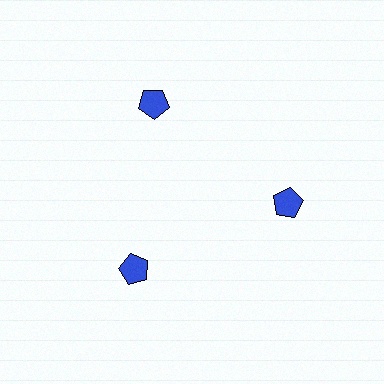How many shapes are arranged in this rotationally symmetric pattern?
There are 3 shapes, arranged in 3 groups of 1.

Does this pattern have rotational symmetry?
Yes, this pattern has 3-fold rotational symmetry. It looks the same after rotating 120 degrees around the center.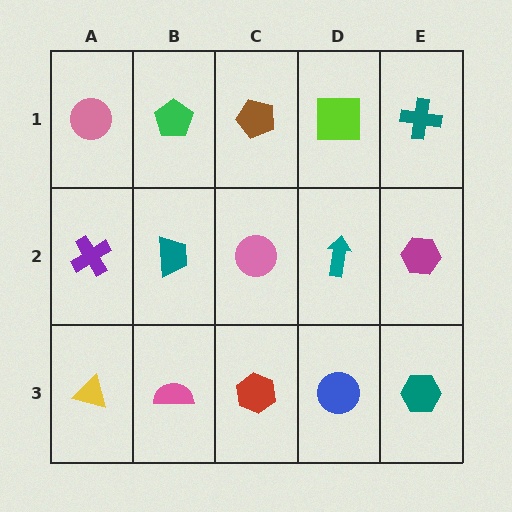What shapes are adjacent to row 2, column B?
A green pentagon (row 1, column B), a pink semicircle (row 3, column B), a purple cross (row 2, column A), a pink circle (row 2, column C).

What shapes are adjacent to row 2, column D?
A lime square (row 1, column D), a blue circle (row 3, column D), a pink circle (row 2, column C), a magenta hexagon (row 2, column E).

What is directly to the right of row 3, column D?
A teal hexagon.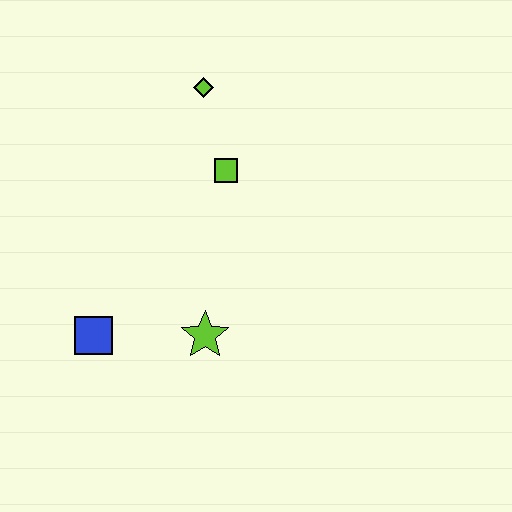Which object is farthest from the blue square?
The lime diamond is farthest from the blue square.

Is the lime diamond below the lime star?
No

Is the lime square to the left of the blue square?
No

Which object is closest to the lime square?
The lime diamond is closest to the lime square.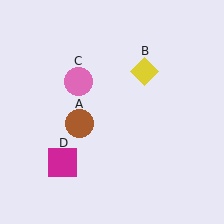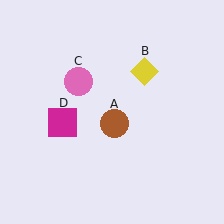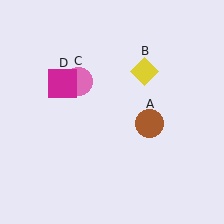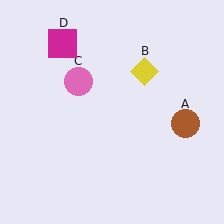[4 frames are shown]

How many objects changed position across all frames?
2 objects changed position: brown circle (object A), magenta square (object D).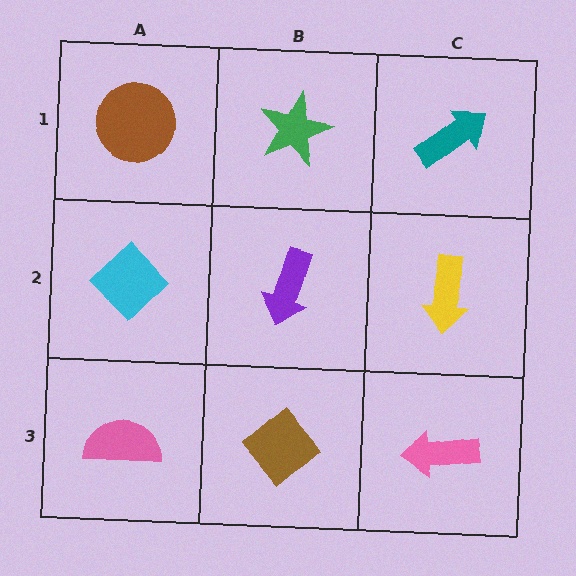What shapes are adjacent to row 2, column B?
A green star (row 1, column B), a brown diamond (row 3, column B), a cyan diamond (row 2, column A), a yellow arrow (row 2, column C).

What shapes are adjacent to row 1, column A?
A cyan diamond (row 2, column A), a green star (row 1, column B).